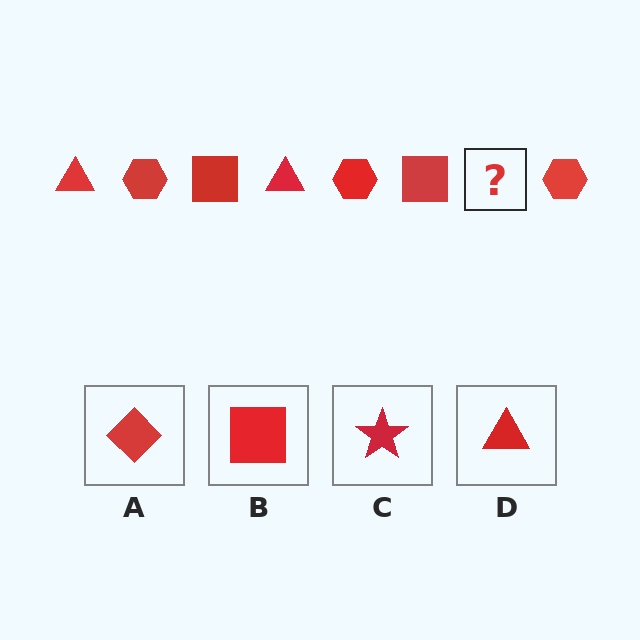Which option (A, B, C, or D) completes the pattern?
D.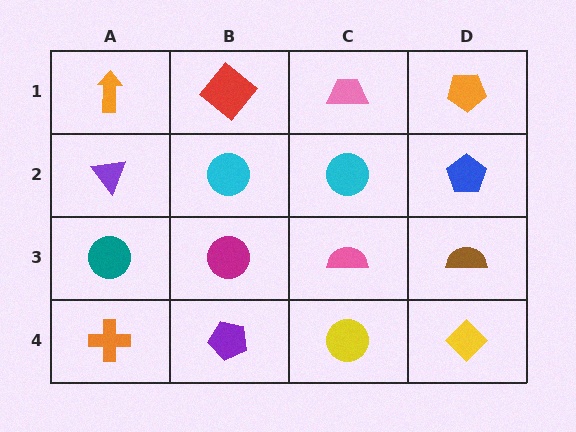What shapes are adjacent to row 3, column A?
A purple triangle (row 2, column A), an orange cross (row 4, column A), a magenta circle (row 3, column B).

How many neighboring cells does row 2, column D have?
3.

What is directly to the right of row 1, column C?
An orange pentagon.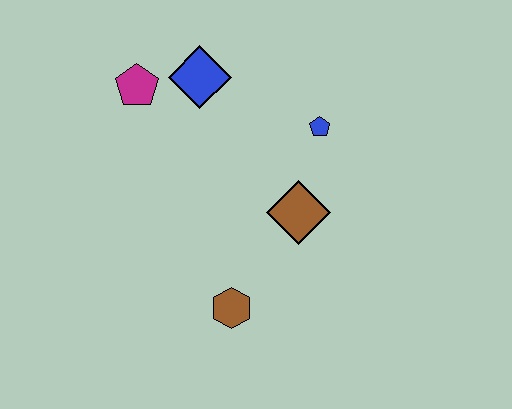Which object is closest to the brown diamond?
The blue pentagon is closest to the brown diamond.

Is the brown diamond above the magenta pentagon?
No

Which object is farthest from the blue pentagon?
The brown hexagon is farthest from the blue pentagon.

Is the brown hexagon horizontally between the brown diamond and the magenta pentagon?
Yes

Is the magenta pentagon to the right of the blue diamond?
No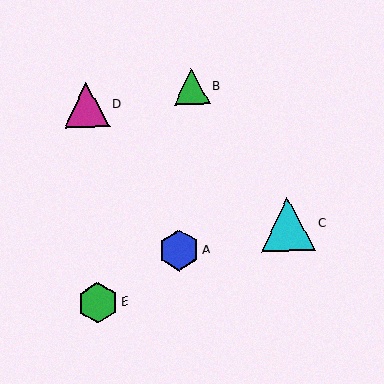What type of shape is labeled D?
Shape D is a magenta triangle.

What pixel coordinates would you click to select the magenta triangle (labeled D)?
Click at (86, 105) to select the magenta triangle D.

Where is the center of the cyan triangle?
The center of the cyan triangle is at (288, 224).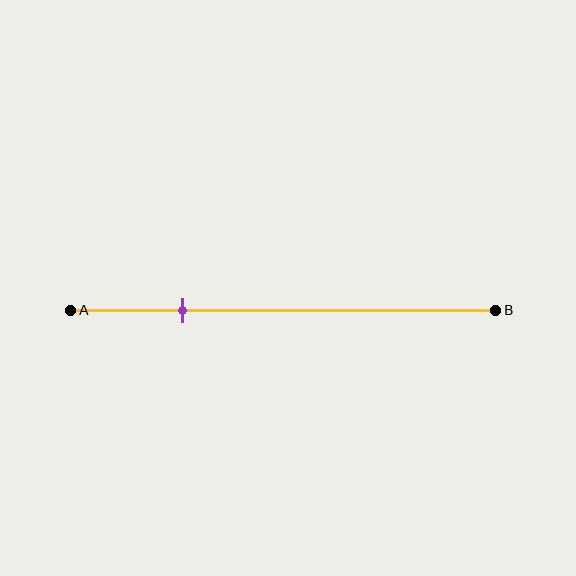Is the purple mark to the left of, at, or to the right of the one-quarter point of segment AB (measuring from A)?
The purple mark is approximately at the one-quarter point of segment AB.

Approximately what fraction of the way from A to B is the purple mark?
The purple mark is approximately 25% of the way from A to B.